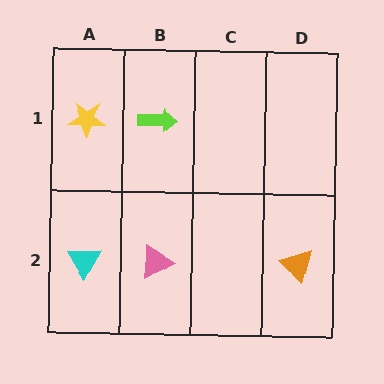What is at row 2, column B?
A pink triangle.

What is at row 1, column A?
A yellow star.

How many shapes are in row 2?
3 shapes.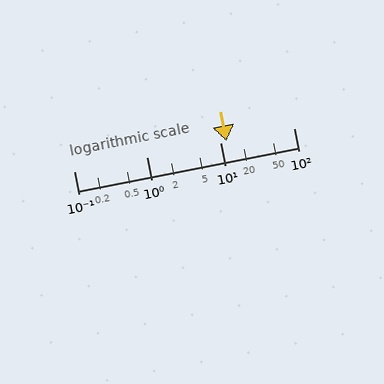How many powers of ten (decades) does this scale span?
The scale spans 3 decades, from 0.1 to 100.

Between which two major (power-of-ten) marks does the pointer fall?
The pointer is between 10 and 100.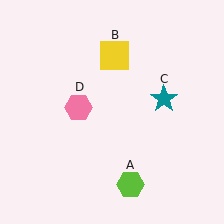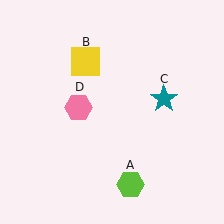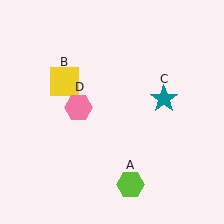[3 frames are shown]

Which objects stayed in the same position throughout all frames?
Lime hexagon (object A) and teal star (object C) and pink hexagon (object D) remained stationary.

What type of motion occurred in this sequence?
The yellow square (object B) rotated counterclockwise around the center of the scene.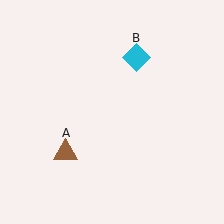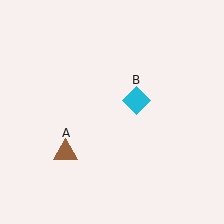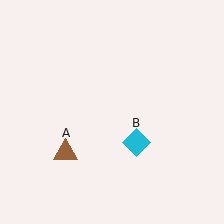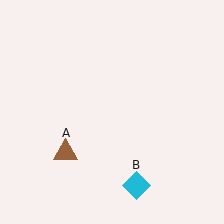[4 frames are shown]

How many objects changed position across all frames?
1 object changed position: cyan diamond (object B).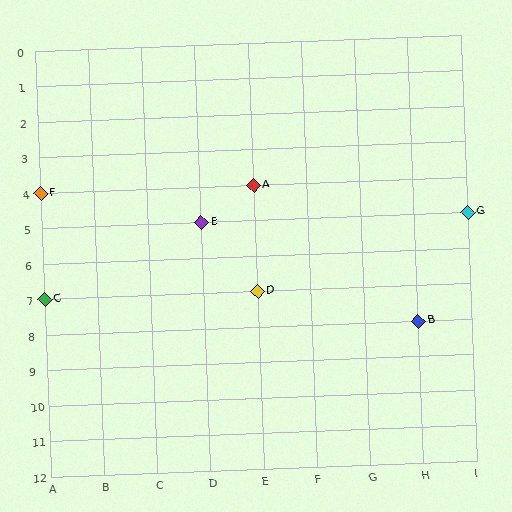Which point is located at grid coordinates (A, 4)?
Point F is at (A, 4).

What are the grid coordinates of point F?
Point F is at grid coordinates (A, 4).